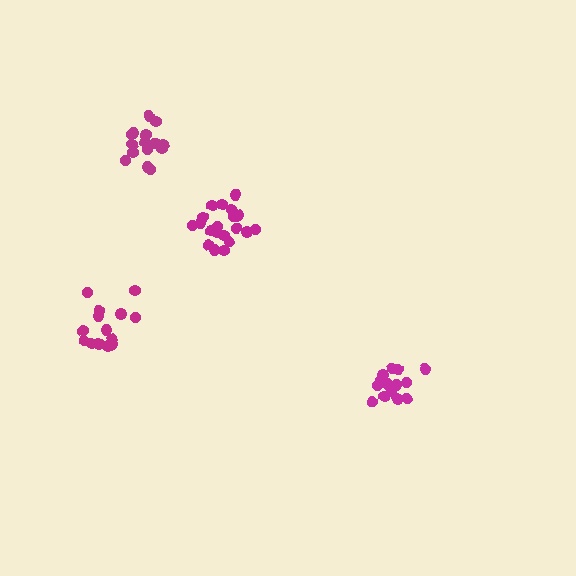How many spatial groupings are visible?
There are 4 spatial groupings.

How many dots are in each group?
Group 1: 14 dots, Group 2: 20 dots, Group 3: 14 dots, Group 4: 16 dots (64 total).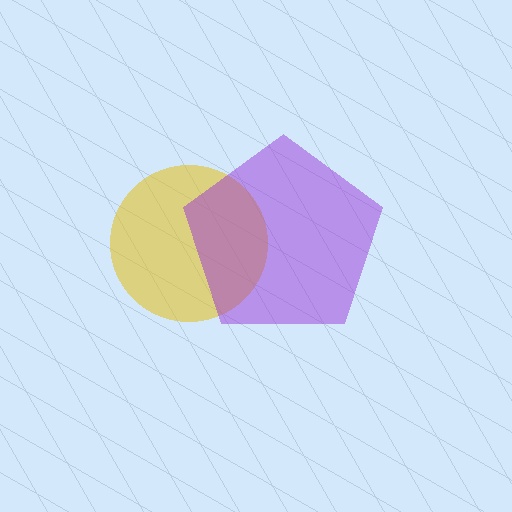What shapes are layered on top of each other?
The layered shapes are: a yellow circle, a purple pentagon.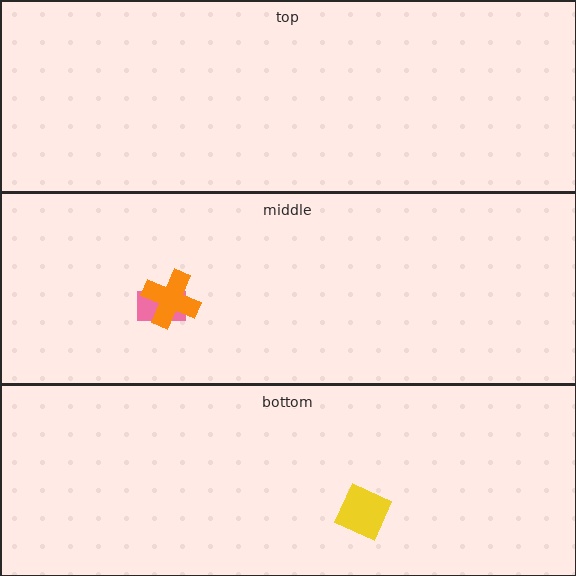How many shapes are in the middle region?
2.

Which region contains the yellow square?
The bottom region.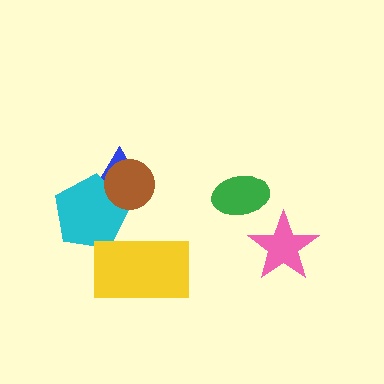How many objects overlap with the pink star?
0 objects overlap with the pink star.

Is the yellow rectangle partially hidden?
No, no other shape covers it.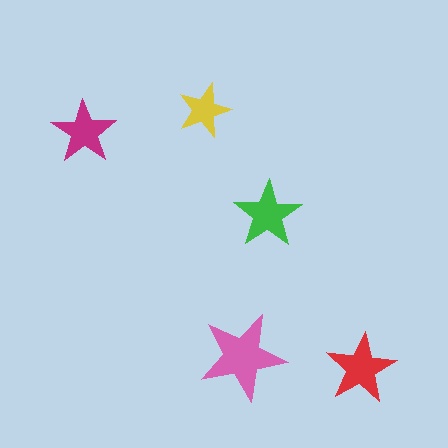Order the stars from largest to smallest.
the pink one, the red one, the green one, the magenta one, the yellow one.